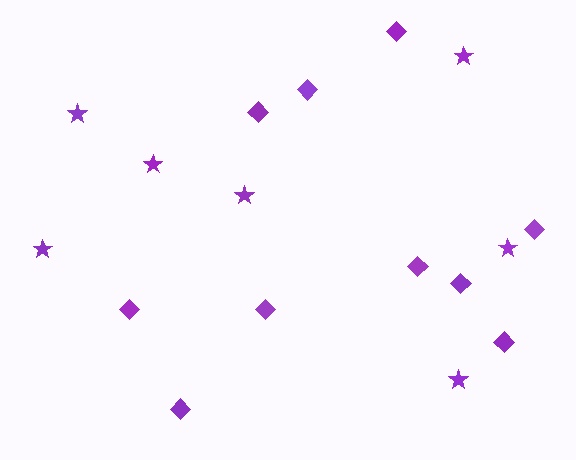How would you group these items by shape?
There are 2 groups: one group of diamonds (10) and one group of stars (7).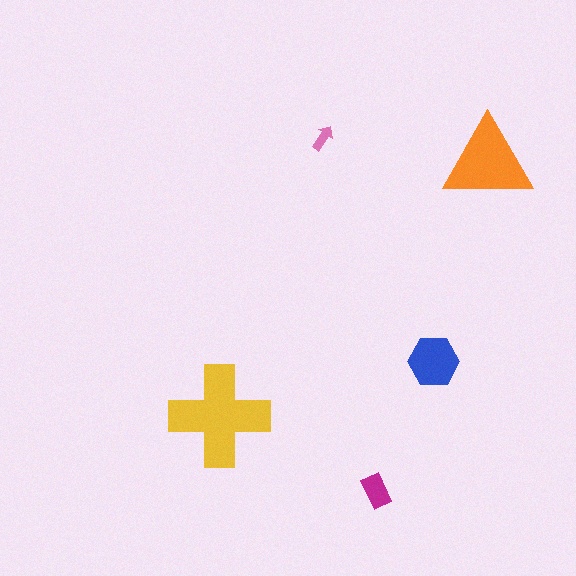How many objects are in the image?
There are 5 objects in the image.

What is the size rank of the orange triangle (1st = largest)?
2nd.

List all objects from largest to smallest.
The yellow cross, the orange triangle, the blue hexagon, the magenta rectangle, the pink arrow.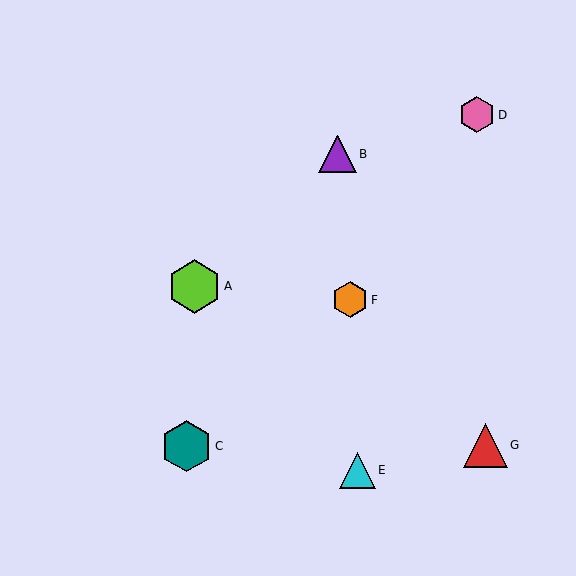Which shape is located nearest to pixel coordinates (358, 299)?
The orange hexagon (labeled F) at (350, 300) is nearest to that location.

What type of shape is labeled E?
Shape E is a cyan triangle.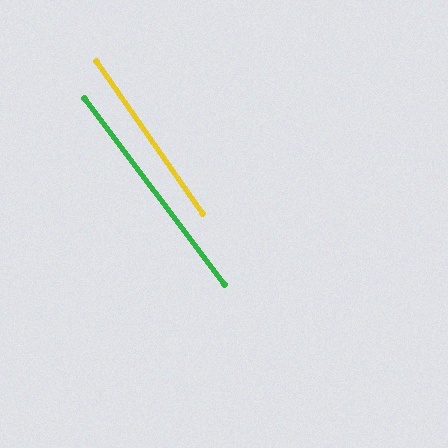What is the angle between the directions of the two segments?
Approximately 2 degrees.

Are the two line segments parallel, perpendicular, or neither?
Parallel — their directions differ by only 1.7°.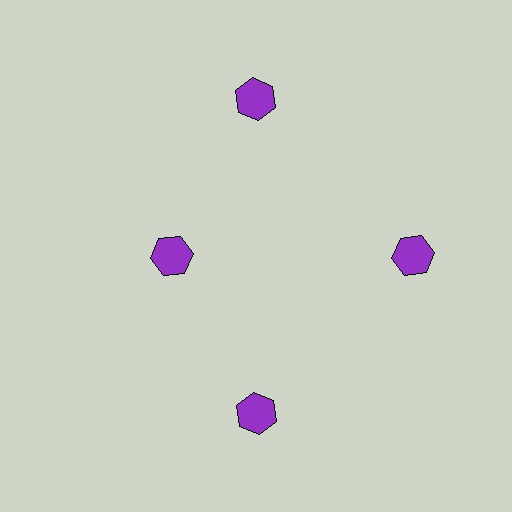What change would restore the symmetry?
The symmetry would be restored by moving it outward, back onto the ring so that all 4 hexagons sit at equal angles and equal distance from the center.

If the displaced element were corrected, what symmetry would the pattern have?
It would have 4-fold rotational symmetry — the pattern would map onto itself every 90 degrees.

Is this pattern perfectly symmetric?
No. The 4 purple hexagons are arranged in a ring, but one element near the 9 o'clock position is pulled inward toward the center, breaking the 4-fold rotational symmetry.